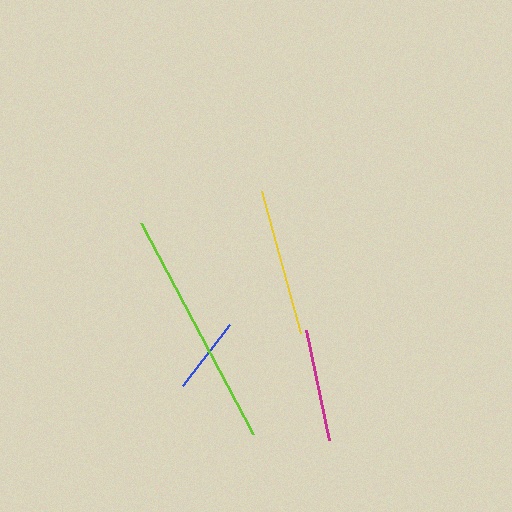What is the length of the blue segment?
The blue segment is approximately 77 pixels long.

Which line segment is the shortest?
The blue line is the shortest at approximately 77 pixels.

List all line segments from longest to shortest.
From longest to shortest: lime, yellow, magenta, blue.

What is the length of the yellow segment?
The yellow segment is approximately 147 pixels long.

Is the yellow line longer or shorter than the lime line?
The lime line is longer than the yellow line.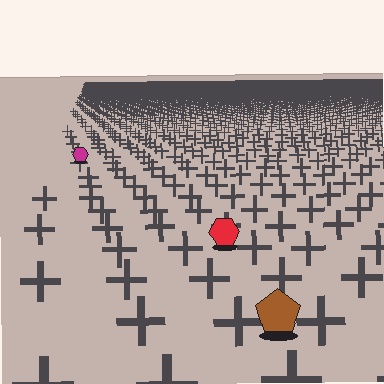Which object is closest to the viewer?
The brown pentagon is closest. The texture marks near it are larger and more spread out.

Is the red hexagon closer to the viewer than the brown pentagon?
No. The brown pentagon is closer — you can tell from the texture gradient: the ground texture is coarser near it.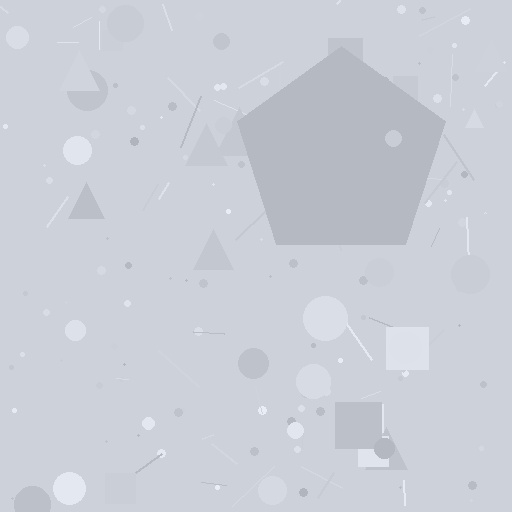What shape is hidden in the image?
A pentagon is hidden in the image.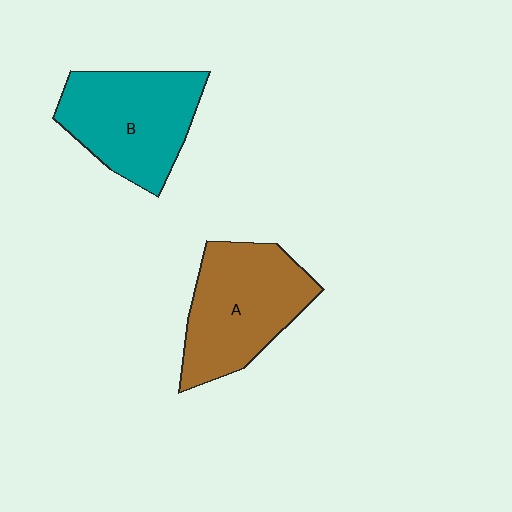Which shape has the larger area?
Shape A (brown).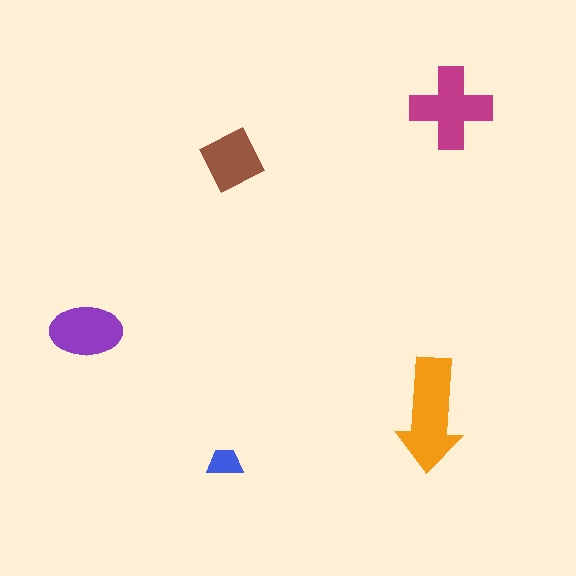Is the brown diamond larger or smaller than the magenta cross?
Smaller.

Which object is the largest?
The orange arrow.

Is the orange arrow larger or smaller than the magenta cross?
Larger.